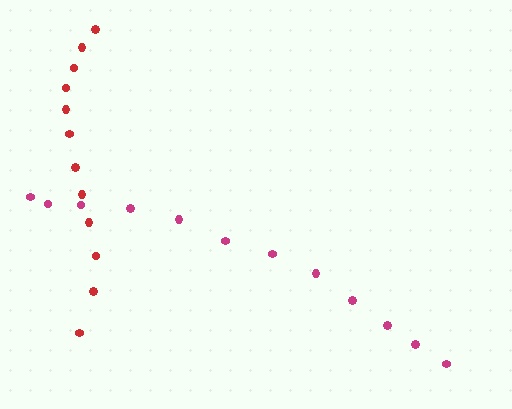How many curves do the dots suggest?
There are 2 distinct paths.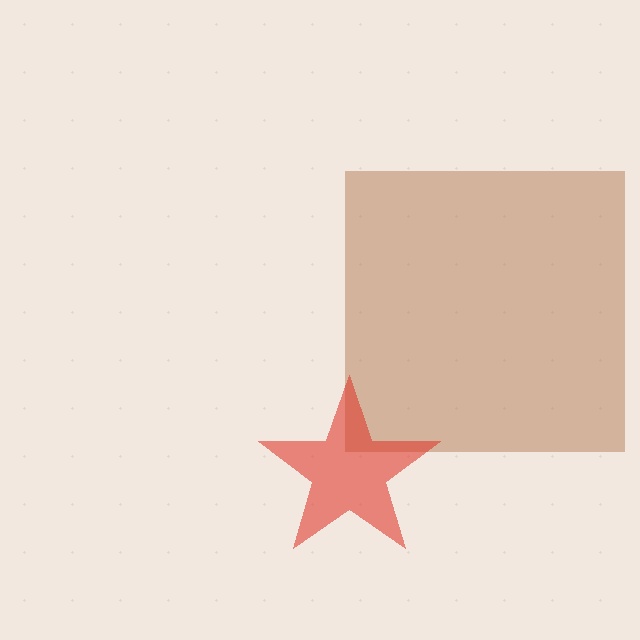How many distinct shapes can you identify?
There are 2 distinct shapes: a brown square, a red star.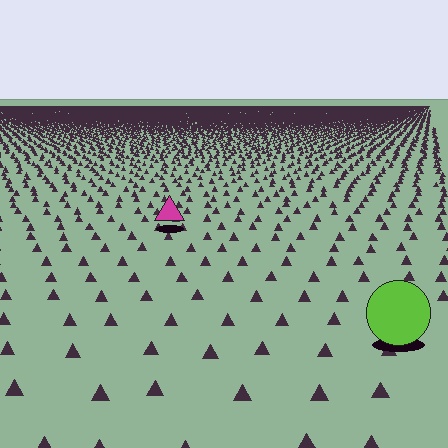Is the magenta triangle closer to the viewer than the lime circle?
No. The lime circle is closer — you can tell from the texture gradient: the ground texture is coarser near it.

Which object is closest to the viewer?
The lime circle is closest. The texture marks near it are larger and more spread out.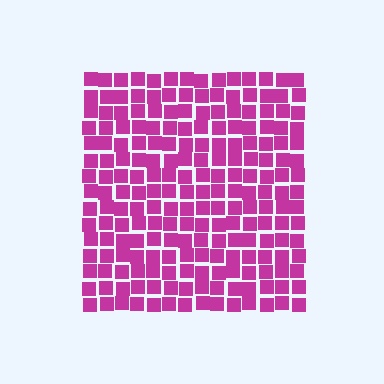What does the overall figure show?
The overall figure shows a square.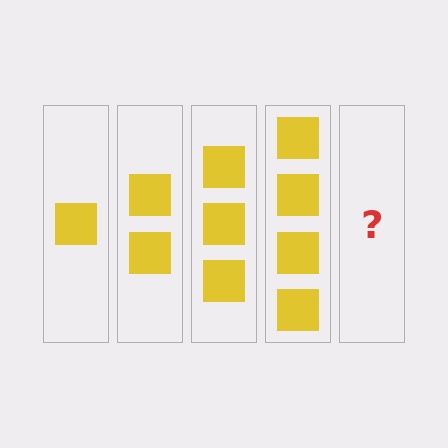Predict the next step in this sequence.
The next step is 5 squares.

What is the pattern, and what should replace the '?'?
The pattern is that each step adds one more square. The '?' should be 5 squares.